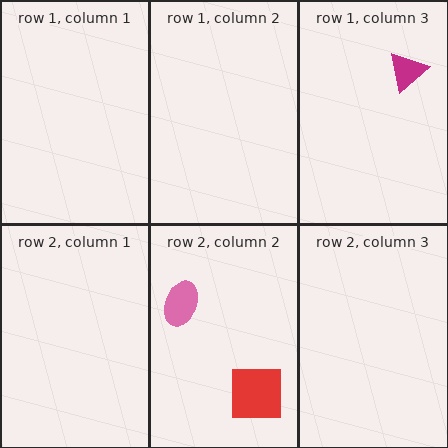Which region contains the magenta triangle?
The row 1, column 3 region.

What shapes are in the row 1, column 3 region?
The magenta triangle.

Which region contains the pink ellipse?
The row 2, column 2 region.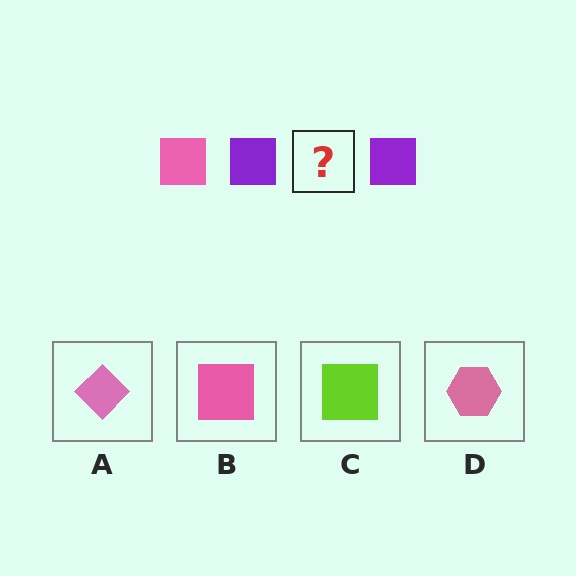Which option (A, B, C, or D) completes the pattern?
B.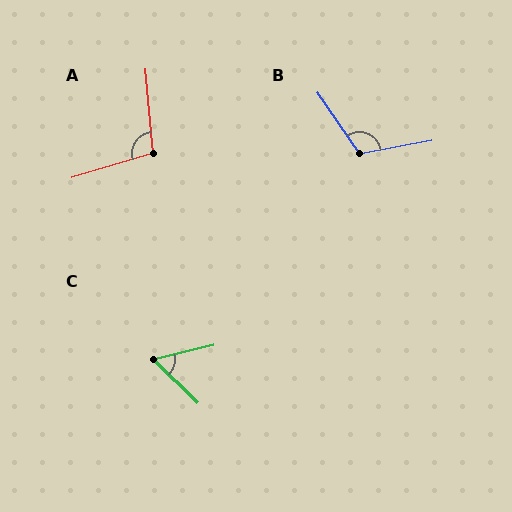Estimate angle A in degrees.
Approximately 102 degrees.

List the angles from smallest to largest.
C (57°), A (102°), B (114°).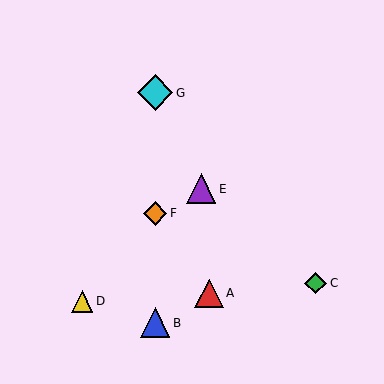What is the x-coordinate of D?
Object D is at x≈82.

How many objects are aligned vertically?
3 objects (B, F, G) are aligned vertically.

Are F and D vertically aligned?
No, F is at x≈155 and D is at x≈82.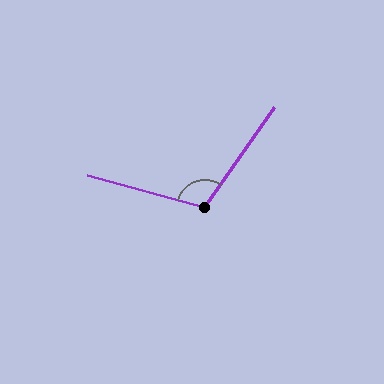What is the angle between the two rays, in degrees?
Approximately 110 degrees.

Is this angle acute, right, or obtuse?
It is obtuse.